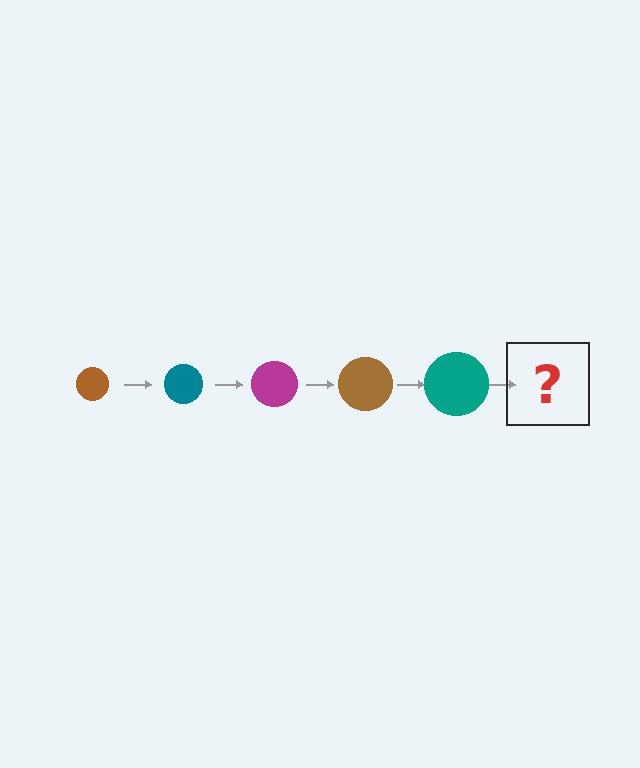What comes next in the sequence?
The next element should be a magenta circle, larger than the previous one.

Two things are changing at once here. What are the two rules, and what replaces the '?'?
The two rules are that the circle grows larger each step and the color cycles through brown, teal, and magenta. The '?' should be a magenta circle, larger than the previous one.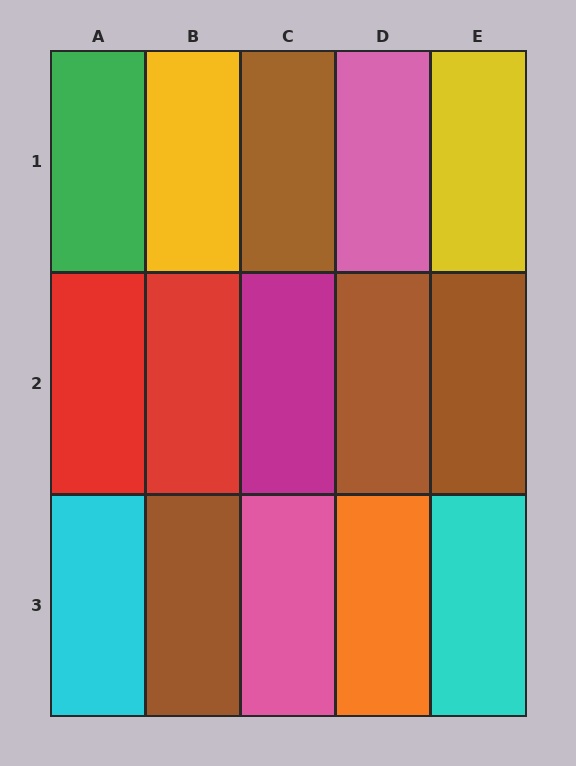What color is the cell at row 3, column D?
Orange.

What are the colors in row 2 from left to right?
Red, red, magenta, brown, brown.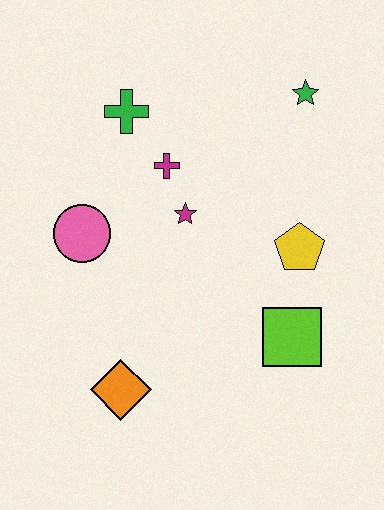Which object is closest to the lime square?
The yellow pentagon is closest to the lime square.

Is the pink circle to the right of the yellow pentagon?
No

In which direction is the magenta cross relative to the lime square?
The magenta cross is above the lime square.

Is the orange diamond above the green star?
No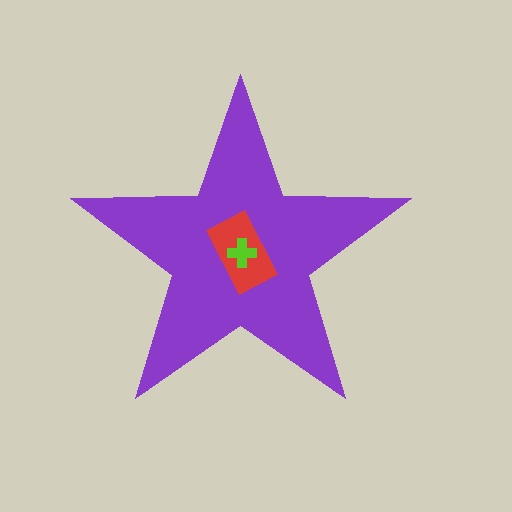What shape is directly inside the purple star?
The red rectangle.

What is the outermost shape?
The purple star.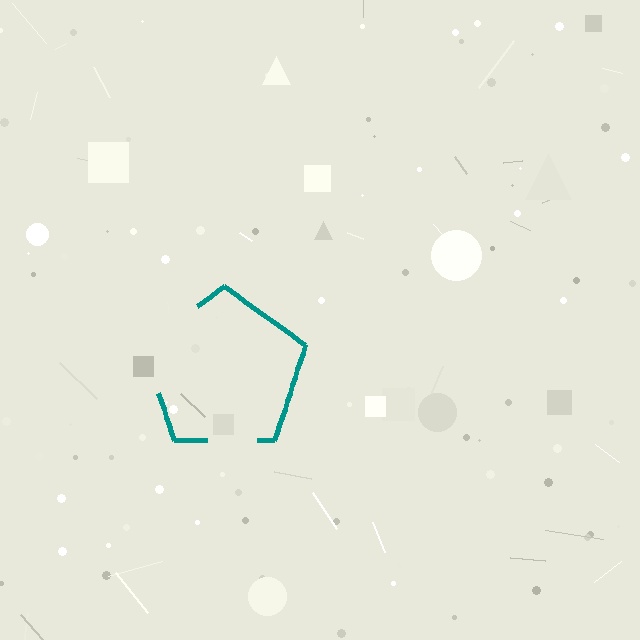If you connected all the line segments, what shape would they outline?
They would outline a pentagon.